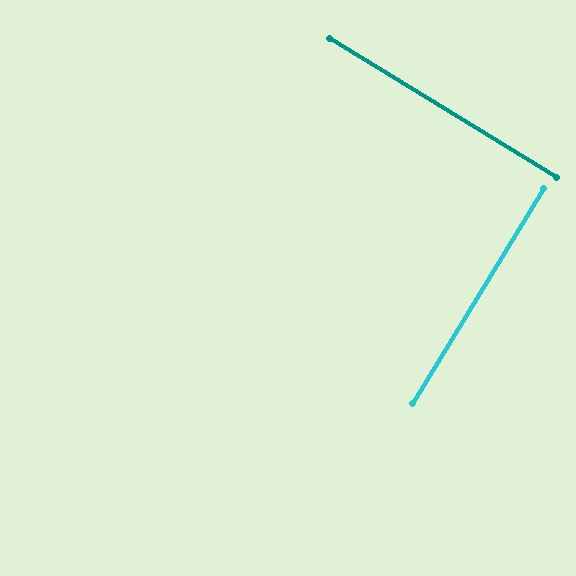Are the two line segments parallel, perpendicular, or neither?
Perpendicular — they meet at approximately 90°.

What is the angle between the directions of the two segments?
Approximately 90 degrees.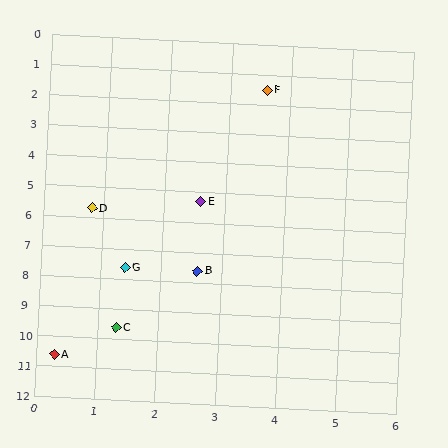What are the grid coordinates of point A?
Point A is at approximately (0.3, 10.6).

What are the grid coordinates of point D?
Point D is at approximately (0.8, 5.7).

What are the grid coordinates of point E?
Point E is at approximately (2.6, 5.3).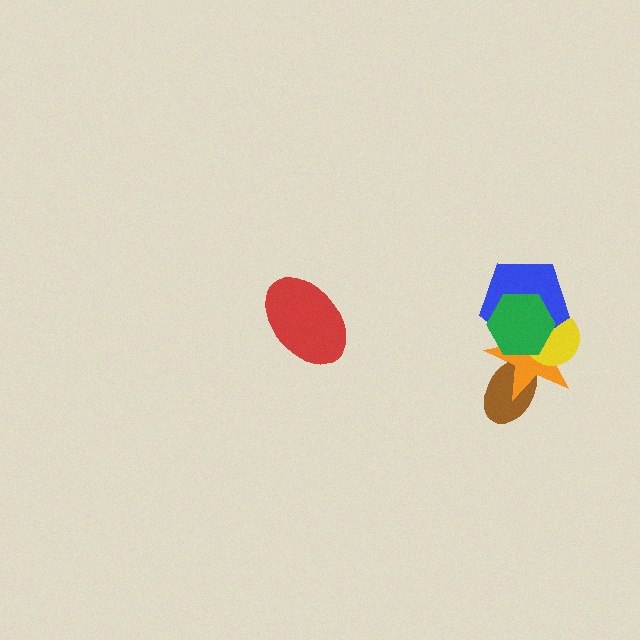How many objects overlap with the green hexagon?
3 objects overlap with the green hexagon.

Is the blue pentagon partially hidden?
Yes, it is partially covered by another shape.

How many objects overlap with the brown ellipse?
1 object overlaps with the brown ellipse.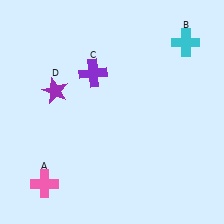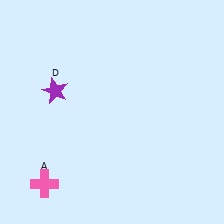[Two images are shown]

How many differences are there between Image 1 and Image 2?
There are 2 differences between the two images.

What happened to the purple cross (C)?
The purple cross (C) was removed in Image 2. It was in the top-left area of Image 1.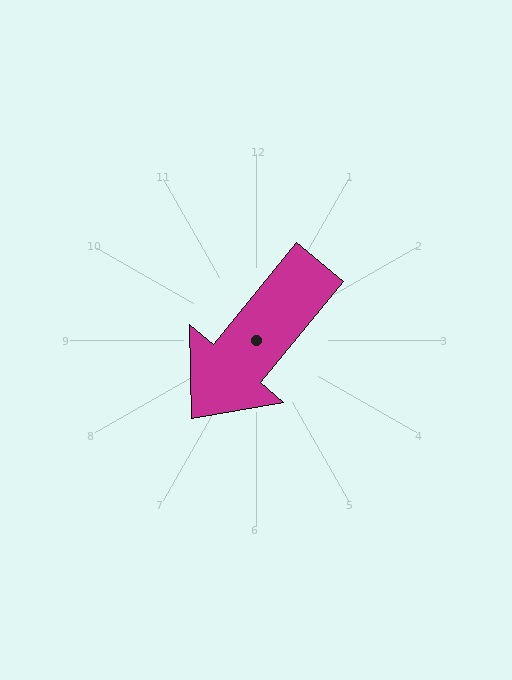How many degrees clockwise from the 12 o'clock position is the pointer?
Approximately 219 degrees.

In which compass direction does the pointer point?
Southwest.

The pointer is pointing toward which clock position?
Roughly 7 o'clock.